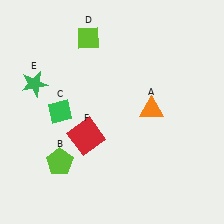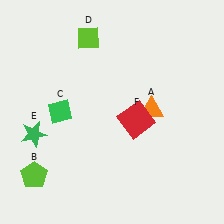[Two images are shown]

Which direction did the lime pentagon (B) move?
The lime pentagon (B) moved left.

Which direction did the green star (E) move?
The green star (E) moved down.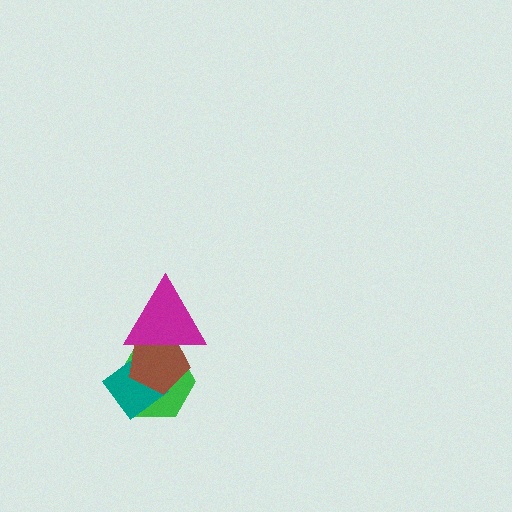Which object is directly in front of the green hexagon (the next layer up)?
The teal diamond is directly in front of the green hexagon.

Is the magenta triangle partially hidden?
No, no other shape covers it.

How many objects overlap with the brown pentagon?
3 objects overlap with the brown pentagon.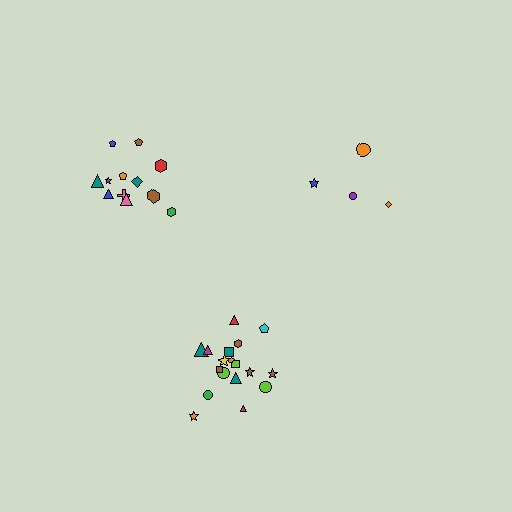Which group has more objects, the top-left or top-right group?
The top-left group.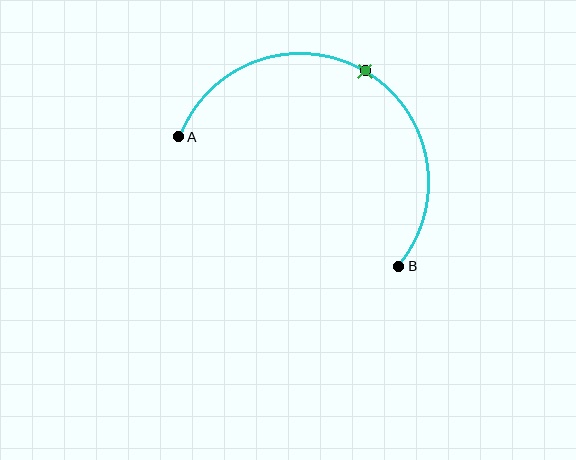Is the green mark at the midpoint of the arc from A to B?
Yes. The green mark lies on the arc at equal arc-length from both A and B — it is the arc midpoint.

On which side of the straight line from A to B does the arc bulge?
The arc bulges above the straight line connecting A and B.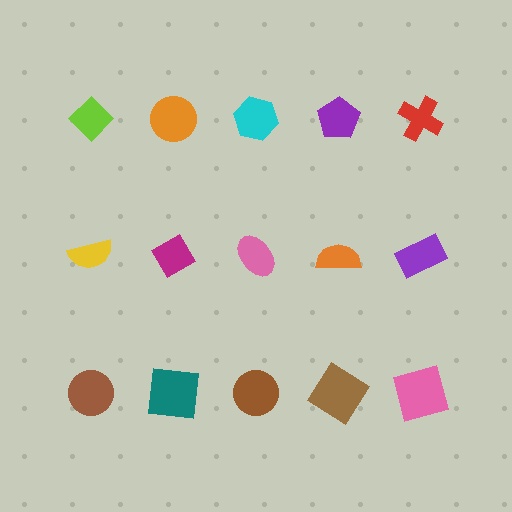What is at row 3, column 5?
A pink square.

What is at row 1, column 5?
A red cross.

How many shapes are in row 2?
5 shapes.